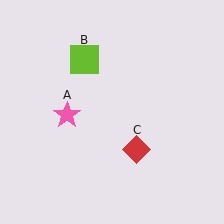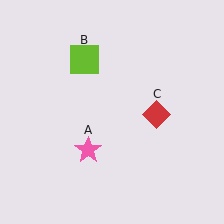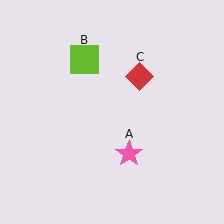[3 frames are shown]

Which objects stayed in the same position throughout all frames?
Lime square (object B) remained stationary.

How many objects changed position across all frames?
2 objects changed position: pink star (object A), red diamond (object C).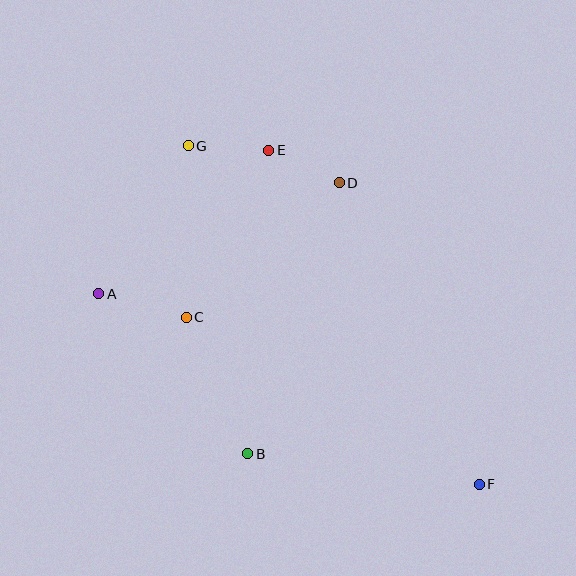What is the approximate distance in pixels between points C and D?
The distance between C and D is approximately 204 pixels.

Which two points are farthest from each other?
Points F and G are farthest from each other.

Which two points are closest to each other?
Points D and E are closest to each other.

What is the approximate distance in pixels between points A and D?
The distance between A and D is approximately 265 pixels.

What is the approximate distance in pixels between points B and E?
The distance between B and E is approximately 304 pixels.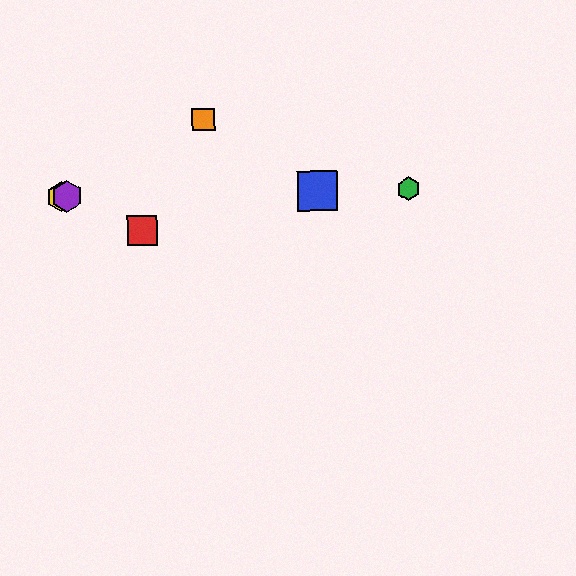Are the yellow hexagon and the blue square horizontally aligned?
Yes, both are at y≈196.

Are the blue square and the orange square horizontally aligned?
No, the blue square is at y≈191 and the orange square is at y≈119.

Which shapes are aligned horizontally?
The blue square, the green hexagon, the yellow hexagon, the purple hexagon are aligned horizontally.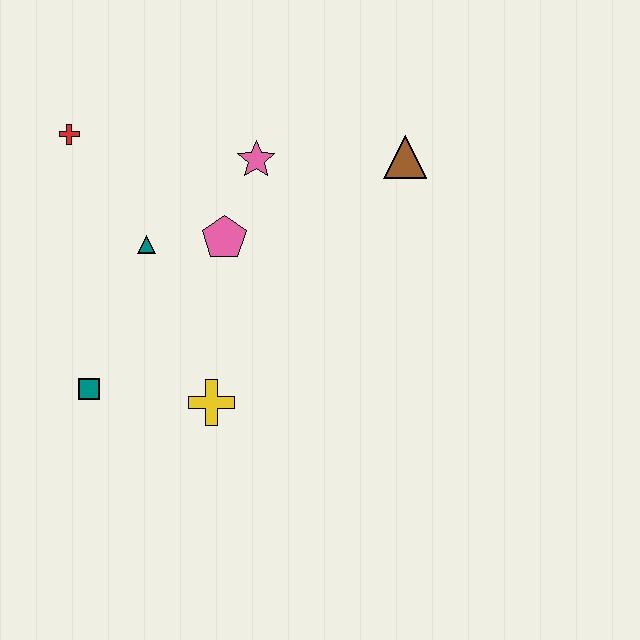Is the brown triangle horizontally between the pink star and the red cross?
No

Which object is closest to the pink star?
The pink pentagon is closest to the pink star.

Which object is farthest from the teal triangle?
The brown triangle is farthest from the teal triangle.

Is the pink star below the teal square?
No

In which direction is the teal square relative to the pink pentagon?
The teal square is below the pink pentagon.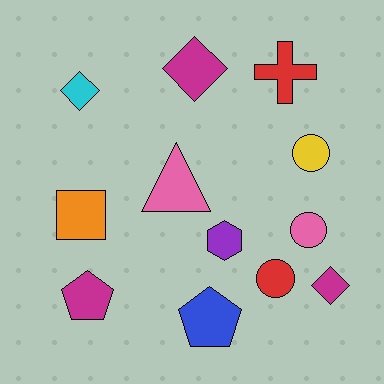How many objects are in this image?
There are 12 objects.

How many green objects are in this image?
There are no green objects.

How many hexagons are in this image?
There is 1 hexagon.